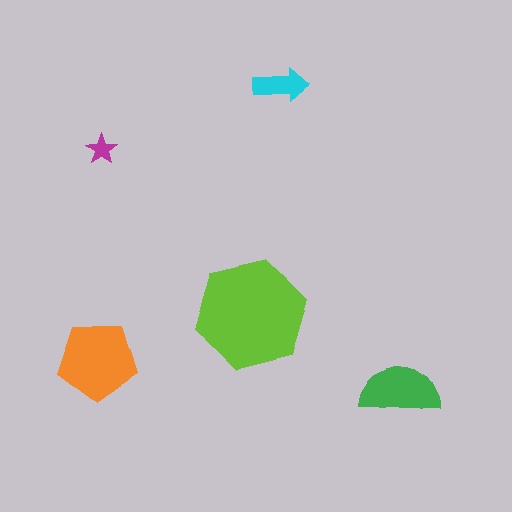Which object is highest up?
The cyan arrow is topmost.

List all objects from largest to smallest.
The lime hexagon, the orange pentagon, the green semicircle, the cyan arrow, the magenta star.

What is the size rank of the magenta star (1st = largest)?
5th.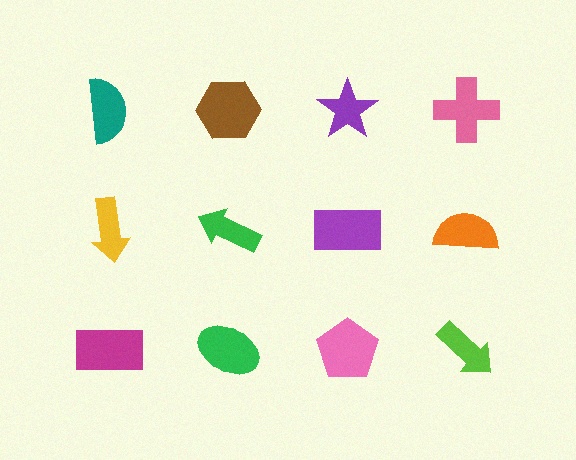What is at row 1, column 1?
A teal semicircle.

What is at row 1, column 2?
A brown hexagon.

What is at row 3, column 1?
A magenta rectangle.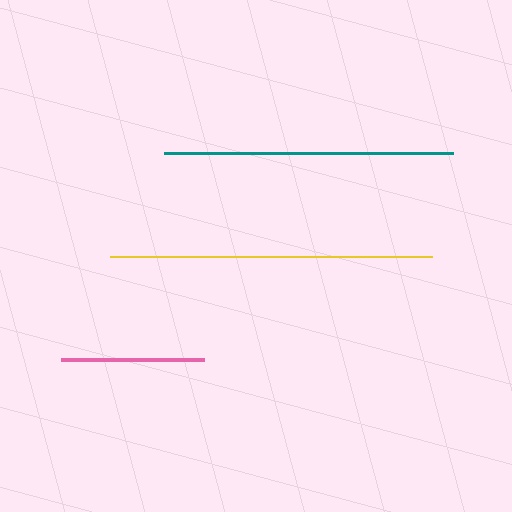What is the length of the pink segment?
The pink segment is approximately 143 pixels long.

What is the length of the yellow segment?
The yellow segment is approximately 321 pixels long.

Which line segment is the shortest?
The pink line is the shortest at approximately 143 pixels.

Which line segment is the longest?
The yellow line is the longest at approximately 321 pixels.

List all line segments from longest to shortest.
From longest to shortest: yellow, teal, pink.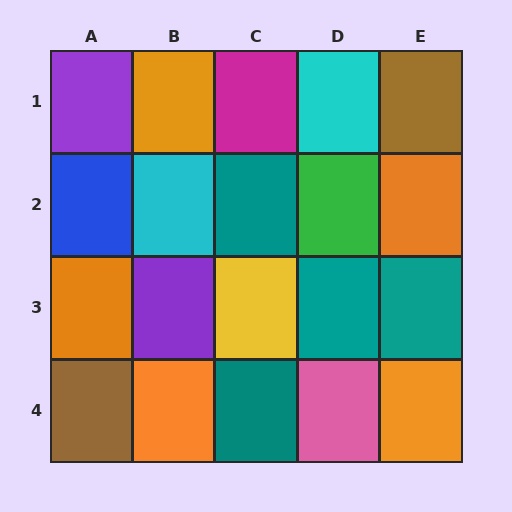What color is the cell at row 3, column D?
Teal.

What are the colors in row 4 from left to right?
Brown, orange, teal, pink, orange.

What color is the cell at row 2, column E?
Orange.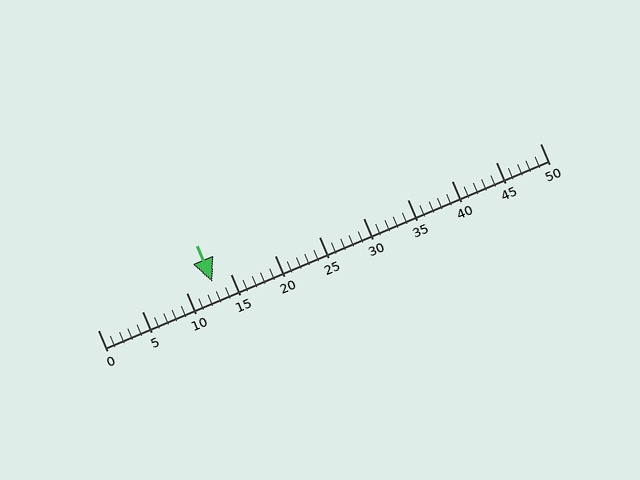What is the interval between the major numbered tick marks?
The major tick marks are spaced 5 units apart.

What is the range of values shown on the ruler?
The ruler shows values from 0 to 50.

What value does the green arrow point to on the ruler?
The green arrow points to approximately 13.